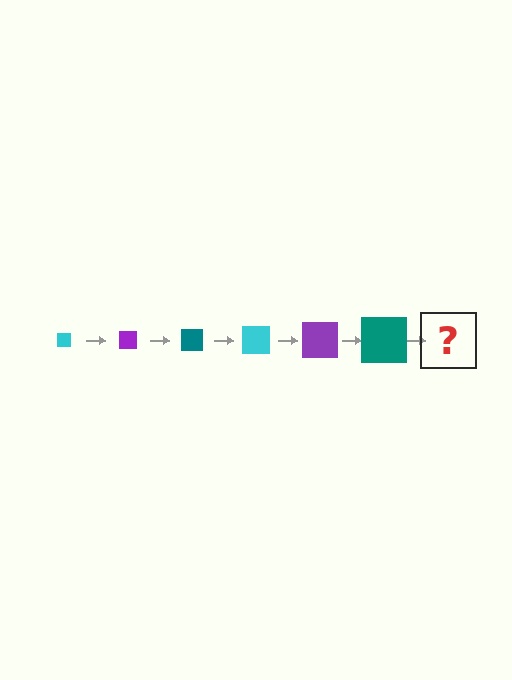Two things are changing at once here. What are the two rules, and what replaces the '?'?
The two rules are that the square grows larger each step and the color cycles through cyan, purple, and teal. The '?' should be a cyan square, larger than the previous one.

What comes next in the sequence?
The next element should be a cyan square, larger than the previous one.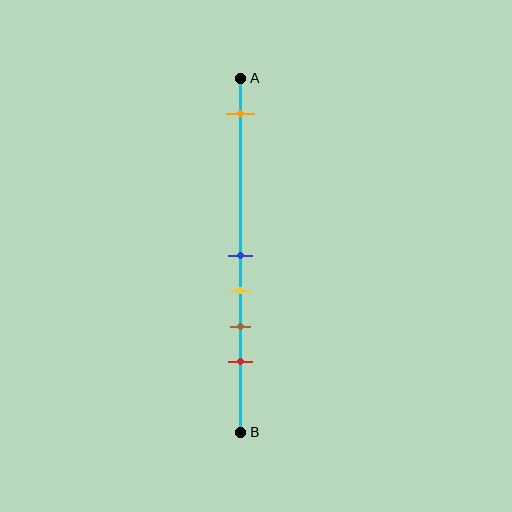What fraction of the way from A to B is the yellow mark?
The yellow mark is approximately 60% (0.6) of the way from A to B.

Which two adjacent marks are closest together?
The blue and yellow marks are the closest adjacent pair.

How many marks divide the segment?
There are 5 marks dividing the segment.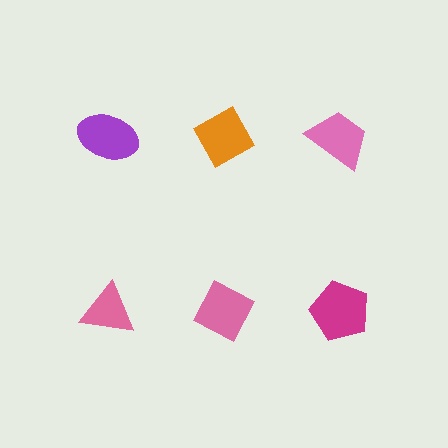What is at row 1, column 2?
An orange diamond.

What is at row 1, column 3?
A pink trapezoid.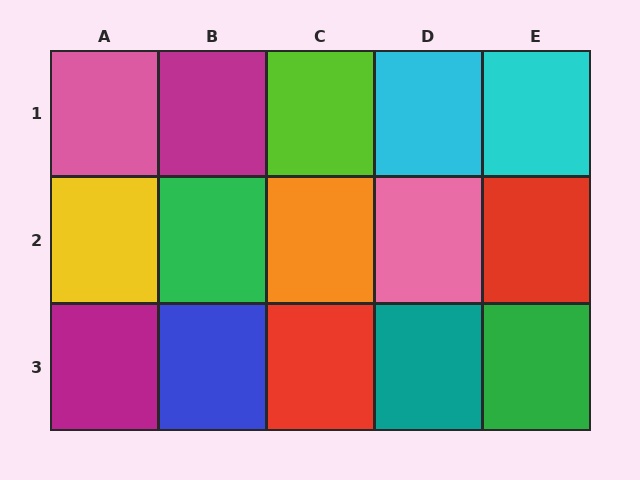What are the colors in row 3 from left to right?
Magenta, blue, red, teal, green.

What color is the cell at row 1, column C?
Lime.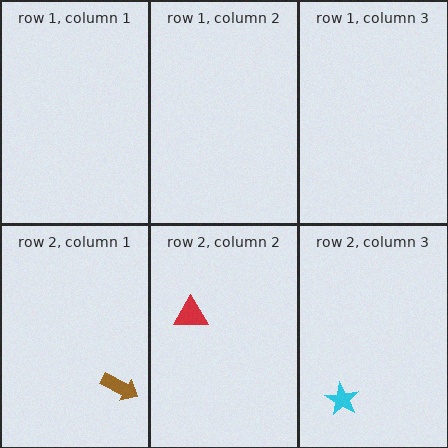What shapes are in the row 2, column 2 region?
The red triangle.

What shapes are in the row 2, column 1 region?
The brown arrow.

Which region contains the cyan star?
The row 2, column 3 region.